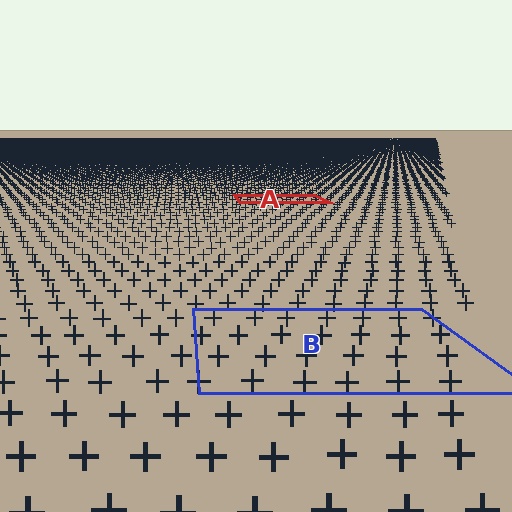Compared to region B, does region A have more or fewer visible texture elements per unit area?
Region A has more texture elements per unit area — they are packed more densely because it is farther away.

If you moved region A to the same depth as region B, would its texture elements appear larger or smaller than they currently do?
They would appear larger. At a closer depth, the same texture elements are projected at a bigger on-screen size.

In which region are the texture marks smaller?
The texture marks are smaller in region A, because it is farther away.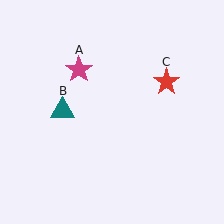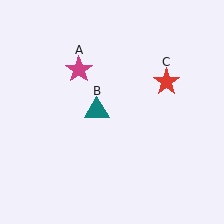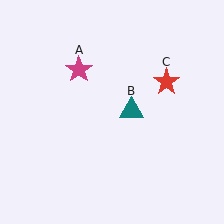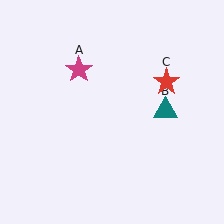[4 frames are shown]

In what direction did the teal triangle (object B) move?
The teal triangle (object B) moved right.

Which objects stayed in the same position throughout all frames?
Magenta star (object A) and red star (object C) remained stationary.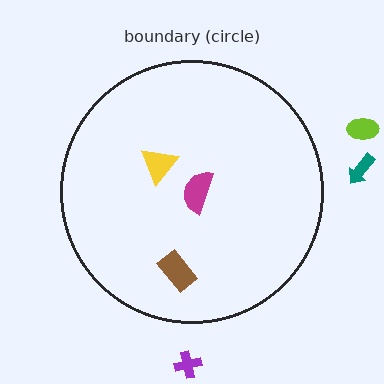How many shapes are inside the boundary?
3 inside, 3 outside.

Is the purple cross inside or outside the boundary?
Outside.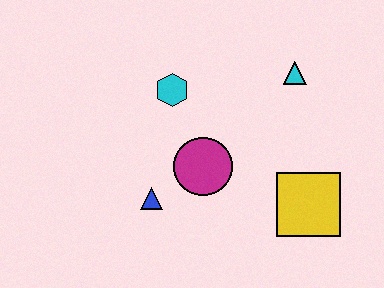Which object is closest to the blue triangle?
The magenta circle is closest to the blue triangle.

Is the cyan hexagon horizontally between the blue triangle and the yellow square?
Yes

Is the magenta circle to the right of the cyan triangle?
No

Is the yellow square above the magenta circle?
No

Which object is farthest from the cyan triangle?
The blue triangle is farthest from the cyan triangle.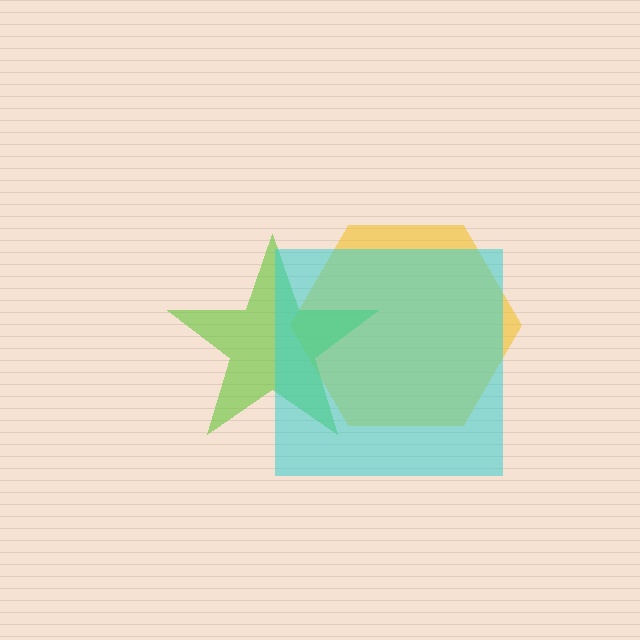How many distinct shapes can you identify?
There are 3 distinct shapes: a yellow hexagon, a lime star, a cyan square.